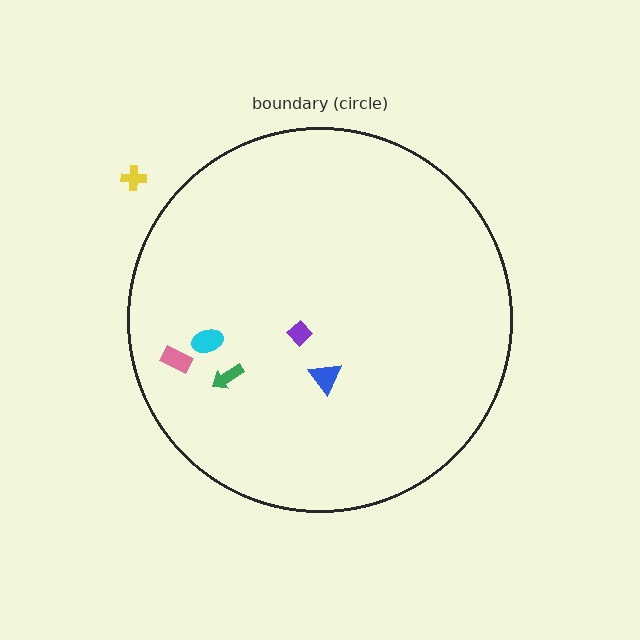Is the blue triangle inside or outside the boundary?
Inside.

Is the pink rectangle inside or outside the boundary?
Inside.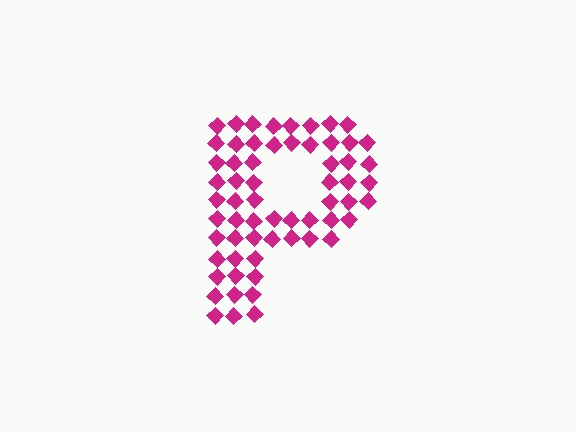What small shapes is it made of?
It is made of small diamonds.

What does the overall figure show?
The overall figure shows the letter P.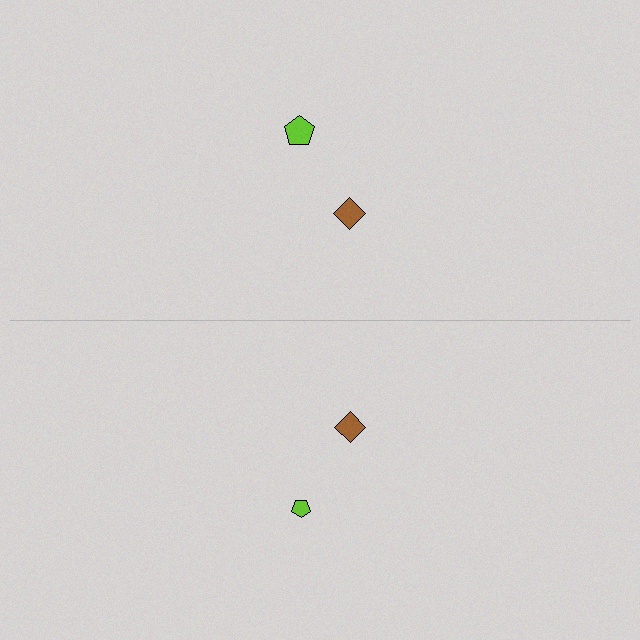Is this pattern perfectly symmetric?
No, the pattern is not perfectly symmetric. The lime pentagon on the bottom side has a different size than its mirror counterpart.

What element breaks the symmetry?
The lime pentagon on the bottom side has a different size than its mirror counterpart.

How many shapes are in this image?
There are 4 shapes in this image.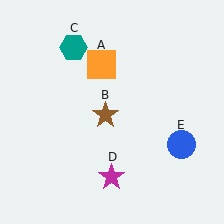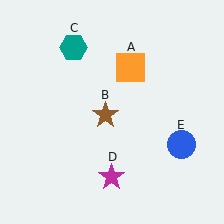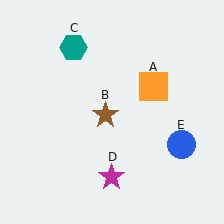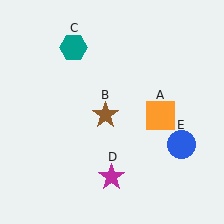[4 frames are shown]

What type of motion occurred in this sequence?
The orange square (object A) rotated clockwise around the center of the scene.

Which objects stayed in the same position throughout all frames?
Brown star (object B) and teal hexagon (object C) and magenta star (object D) and blue circle (object E) remained stationary.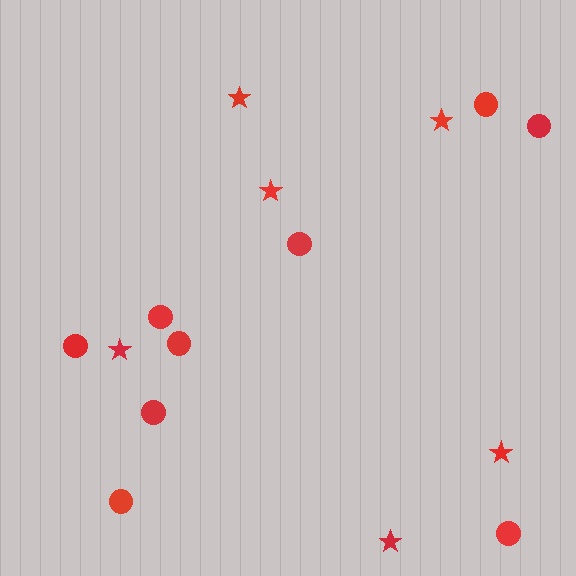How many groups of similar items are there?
There are 2 groups: one group of circles (9) and one group of stars (6).